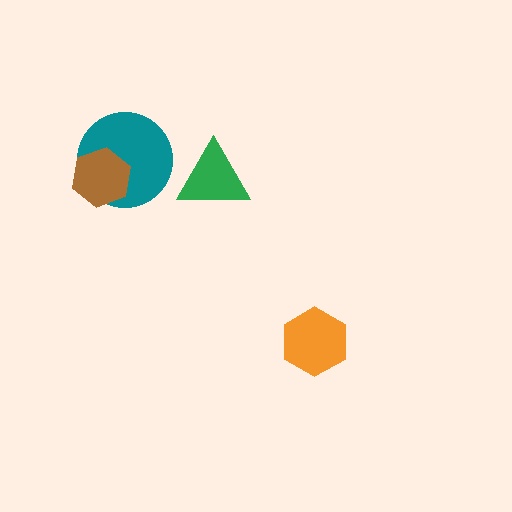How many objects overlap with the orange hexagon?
0 objects overlap with the orange hexagon.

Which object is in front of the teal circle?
The brown hexagon is in front of the teal circle.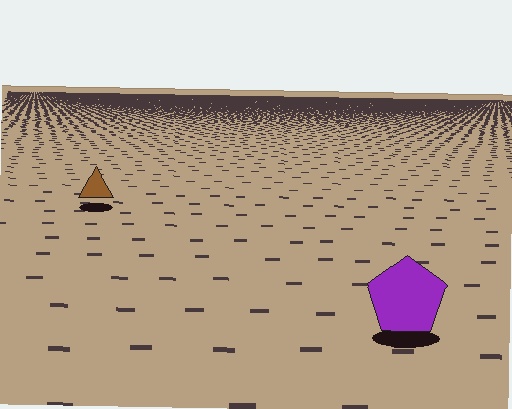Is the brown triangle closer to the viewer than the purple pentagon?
No. The purple pentagon is closer — you can tell from the texture gradient: the ground texture is coarser near it.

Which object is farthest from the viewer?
The brown triangle is farthest from the viewer. It appears smaller and the ground texture around it is denser.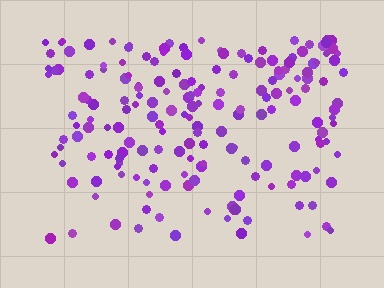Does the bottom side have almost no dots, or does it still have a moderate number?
Still a moderate number, just noticeably fewer than the top.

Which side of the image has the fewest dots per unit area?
The bottom.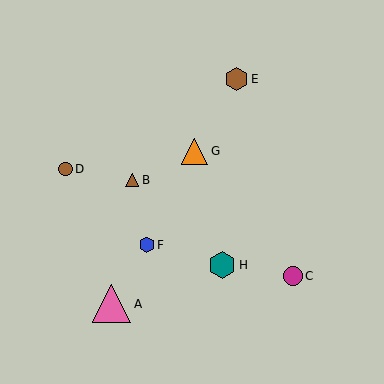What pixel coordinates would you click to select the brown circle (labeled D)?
Click at (65, 169) to select the brown circle D.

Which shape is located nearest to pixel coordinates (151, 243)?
The blue hexagon (labeled F) at (147, 245) is nearest to that location.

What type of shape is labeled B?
Shape B is a brown triangle.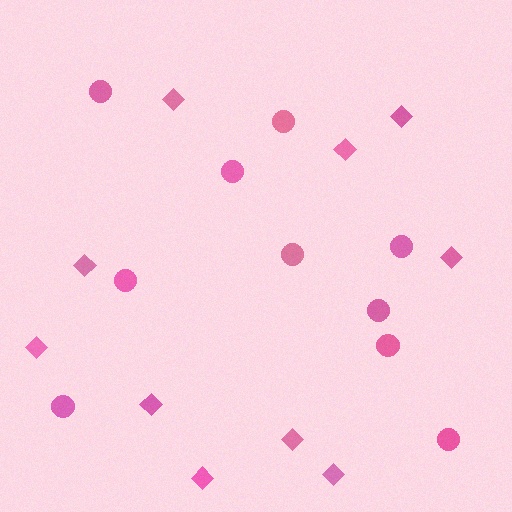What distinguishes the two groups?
There are 2 groups: one group of circles (10) and one group of diamonds (10).